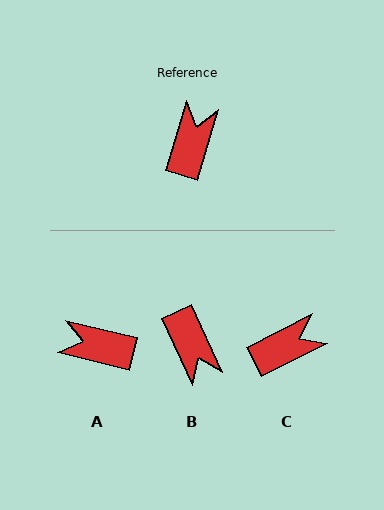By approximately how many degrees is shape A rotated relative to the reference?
Approximately 93 degrees counter-clockwise.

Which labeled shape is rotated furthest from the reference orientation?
B, about 139 degrees away.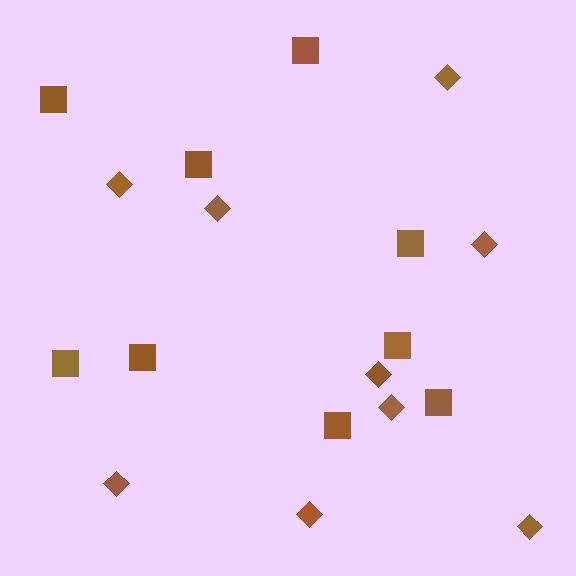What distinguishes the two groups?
There are 2 groups: one group of diamonds (9) and one group of squares (9).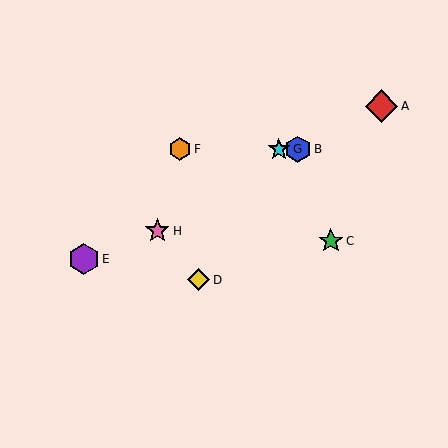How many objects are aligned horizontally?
3 objects (B, F, G) are aligned horizontally.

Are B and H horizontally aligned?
No, B is at y≈149 and H is at y≈231.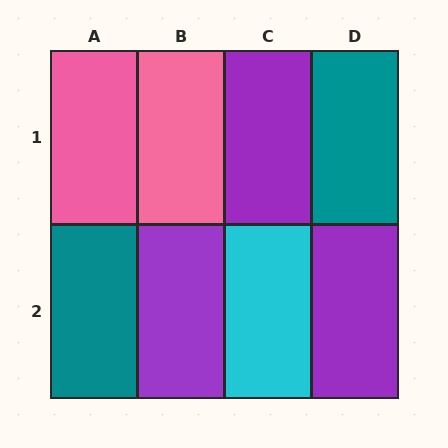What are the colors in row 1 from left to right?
Pink, pink, purple, teal.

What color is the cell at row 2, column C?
Cyan.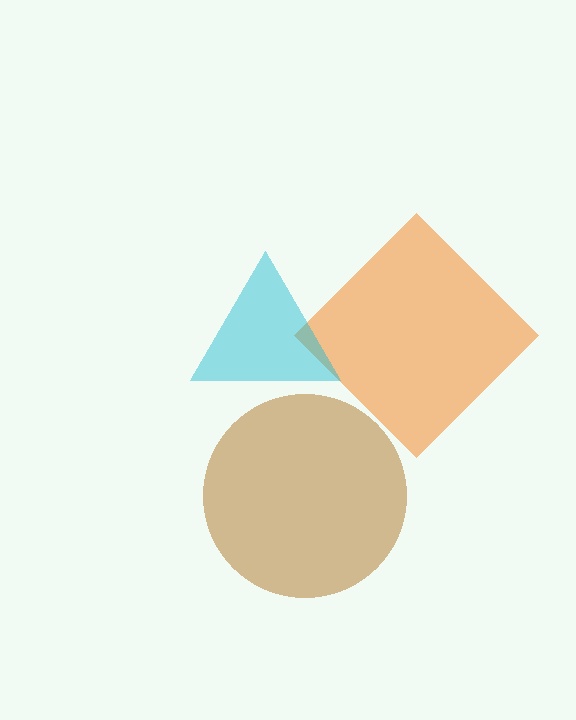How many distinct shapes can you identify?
There are 3 distinct shapes: an orange diamond, a cyan triangle, a brown circle.